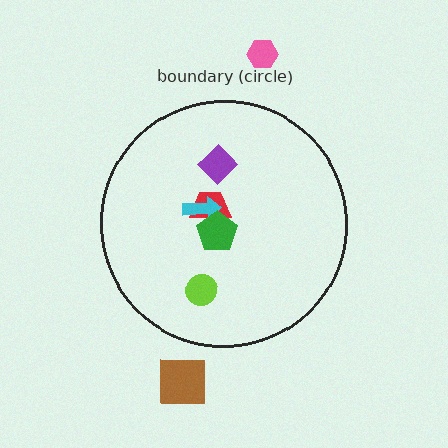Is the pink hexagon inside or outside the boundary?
Outside.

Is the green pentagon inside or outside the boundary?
Inside.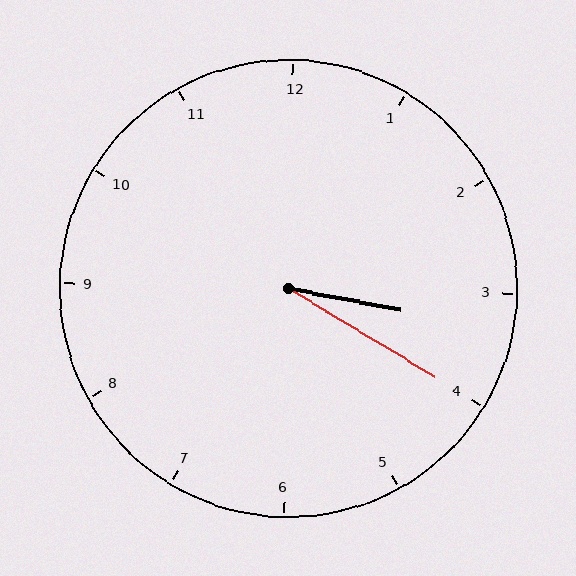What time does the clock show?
3:20.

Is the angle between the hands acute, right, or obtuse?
It is acute.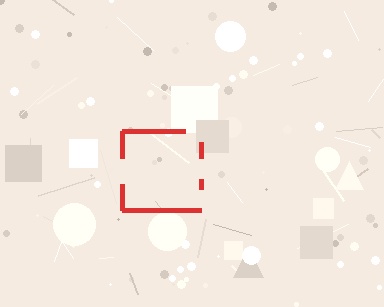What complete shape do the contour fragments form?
The contour fragments form a square.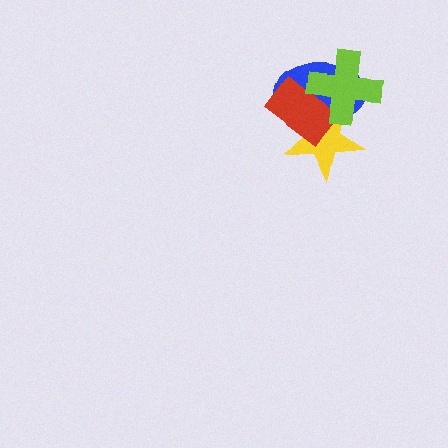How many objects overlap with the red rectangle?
3 objects overlap with the red rectangle.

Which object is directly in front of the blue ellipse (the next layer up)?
The yellow star is directly in front of the blue ellipse.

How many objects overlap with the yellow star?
3 objects overlap with the yellow star.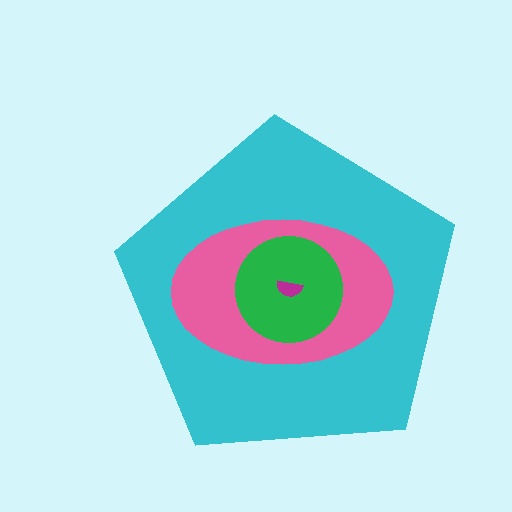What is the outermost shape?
The cyan pentagon.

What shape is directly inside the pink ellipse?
The green circle.